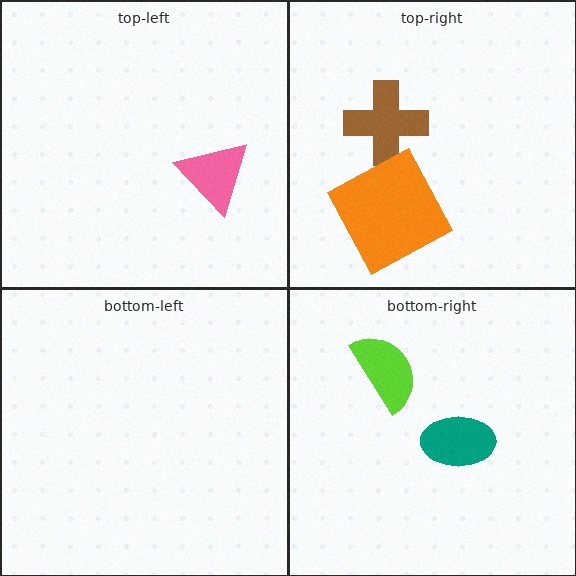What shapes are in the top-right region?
The brown cross, the orange square.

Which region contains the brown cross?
The top-right region.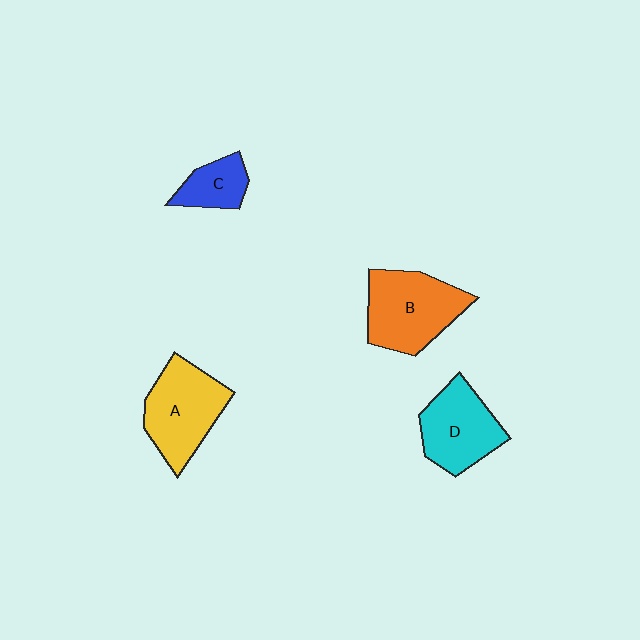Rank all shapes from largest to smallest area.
From largest to smallest: B (orange), A (yellow), D (cyan), C (blue).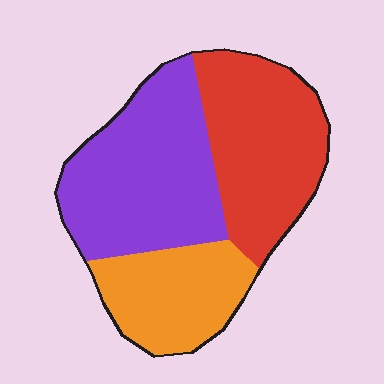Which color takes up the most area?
Purple, at roughly 40%.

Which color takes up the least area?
Orange, at roughly 25%.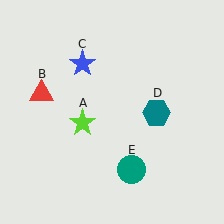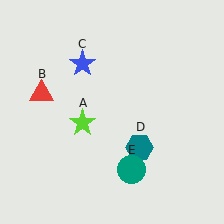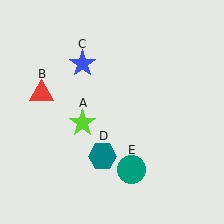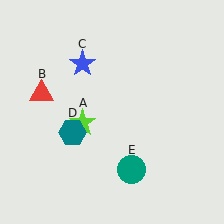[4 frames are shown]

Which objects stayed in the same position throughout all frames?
Lime star (object A) and red triangle (object B) and blue star (object C) and teal circle (object E) remained stationary.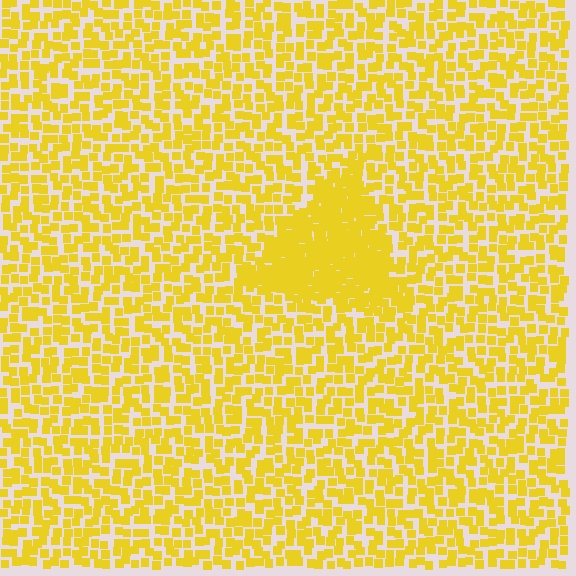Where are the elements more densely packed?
The elements are more densely packed inside the triangle boundary.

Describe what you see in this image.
The image contains small yellow elements arranged at two different densities. A triangle-shaped region is visible where the elements are more densely packed than the surrounding area.